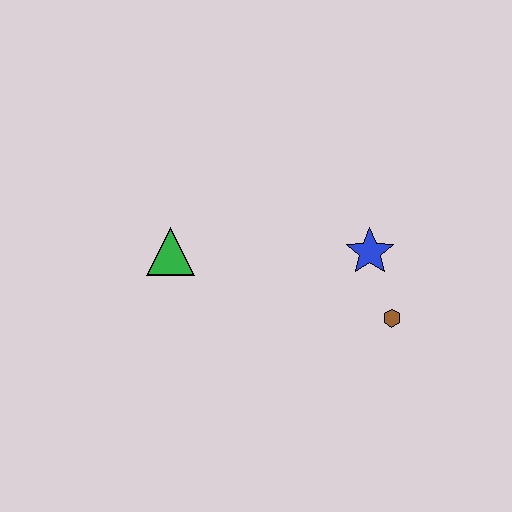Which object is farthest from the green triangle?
The brown hexagon is farthest from the green triangle.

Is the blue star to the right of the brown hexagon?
No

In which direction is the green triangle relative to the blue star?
The green triangle is to the left of the blue star.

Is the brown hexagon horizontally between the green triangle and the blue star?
No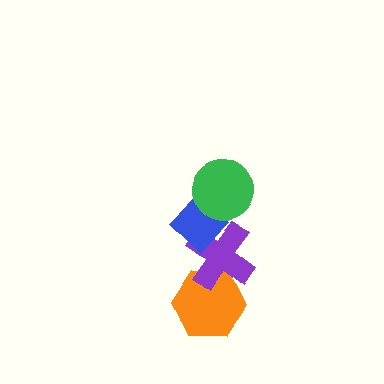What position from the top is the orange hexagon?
The orange hexagon is 4th from the top.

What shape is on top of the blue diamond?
The green circle is on top of the blue diamond.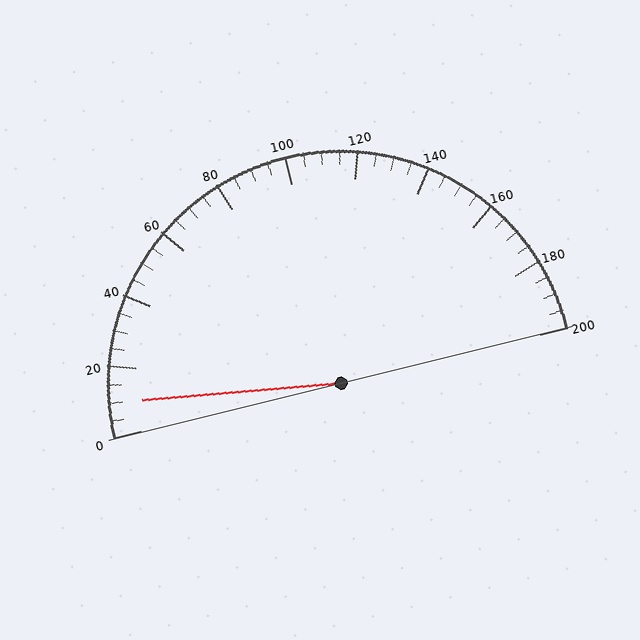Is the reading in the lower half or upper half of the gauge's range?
The reading is in the lower half of the range (0 to 200).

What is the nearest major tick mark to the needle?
The nearest major tick mark is 0.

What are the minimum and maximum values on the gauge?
The gauge ranges from 0 to 200.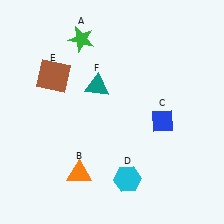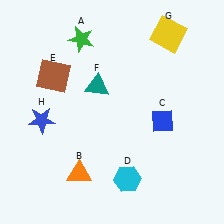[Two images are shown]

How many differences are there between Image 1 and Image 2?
There are 2 differences between the two images.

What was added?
A yellow square (G), a blue star (H) were added in Image 2.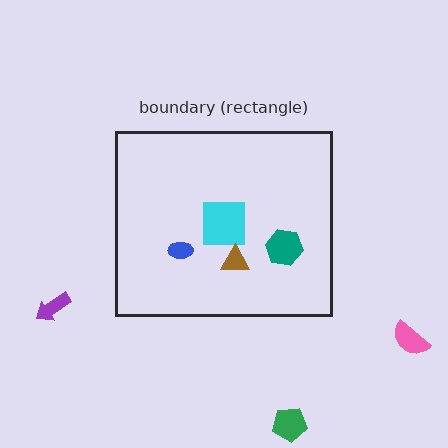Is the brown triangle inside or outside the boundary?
Inside.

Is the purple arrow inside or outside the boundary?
Outside.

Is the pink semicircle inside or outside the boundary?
Outside.